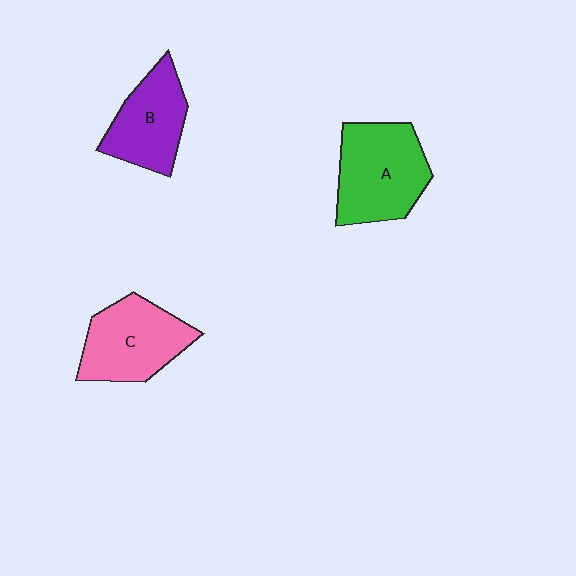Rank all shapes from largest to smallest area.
From largest to smallest: A (green), C (pink), B (purple).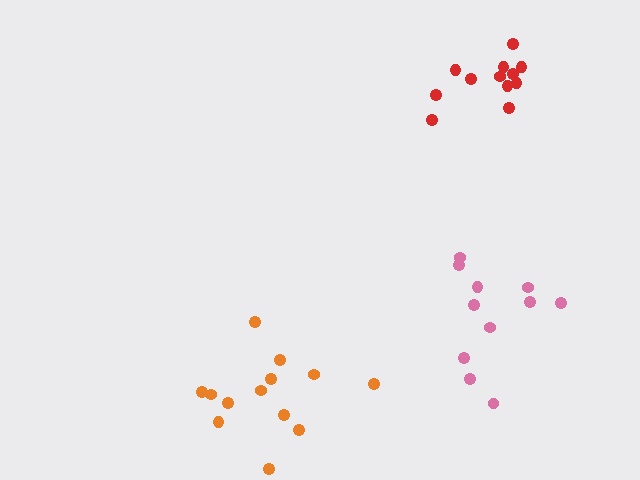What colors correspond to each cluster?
The clusters are colored: pink, red, orange.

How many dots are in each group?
Group 1: 11 dots, Group 2: 12 dots, Group 3: 13 dots (36 total).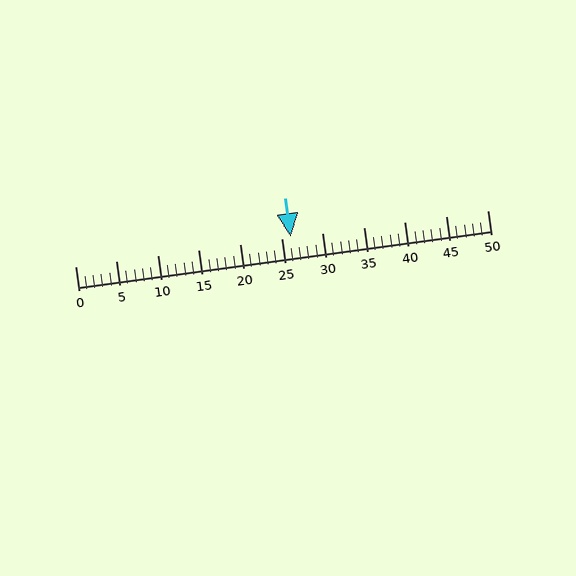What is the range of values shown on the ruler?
The ruler shows values from 0 to 50.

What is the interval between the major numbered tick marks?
The major tick marks are spaced 5 units apart.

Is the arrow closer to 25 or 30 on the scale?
The arrow is closer to 25.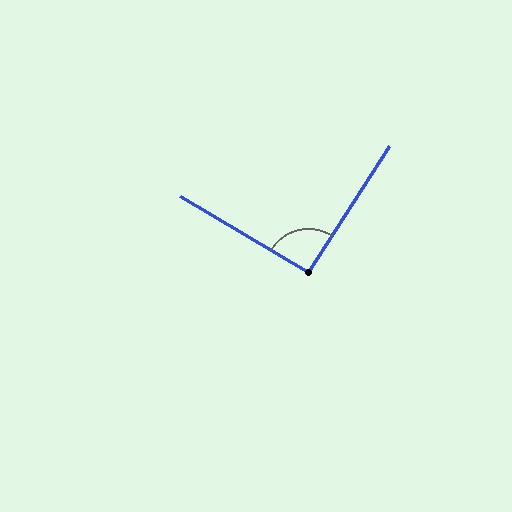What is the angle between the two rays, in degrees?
Approximately 92 degrees.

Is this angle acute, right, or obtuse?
It is approximately a right angle.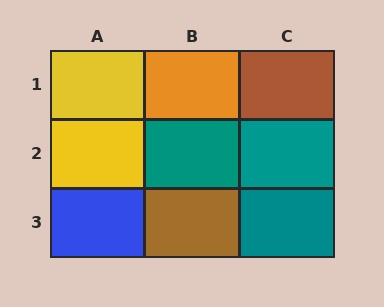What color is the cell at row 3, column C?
Teal.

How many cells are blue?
1 cell is blue.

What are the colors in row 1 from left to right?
Yellow, orange, brown.